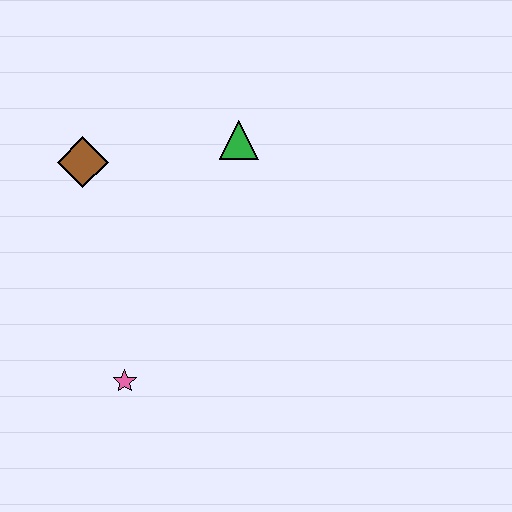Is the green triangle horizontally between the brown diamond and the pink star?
No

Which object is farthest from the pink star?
The green triangle is farthest from the pink star.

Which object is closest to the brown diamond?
The green triangle is closest to the brown diamond.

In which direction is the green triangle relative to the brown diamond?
The green triangle is to the right of the brown diamond.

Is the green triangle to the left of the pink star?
No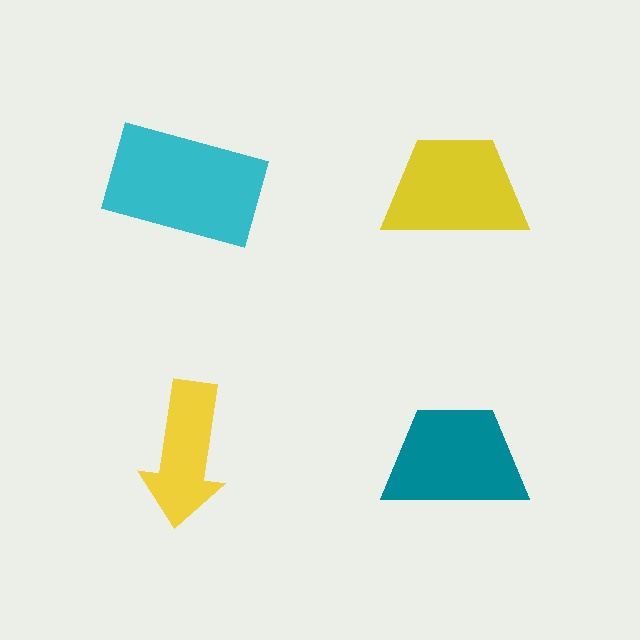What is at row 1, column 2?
A yellow trapezoid.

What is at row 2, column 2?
A teal trapezoid.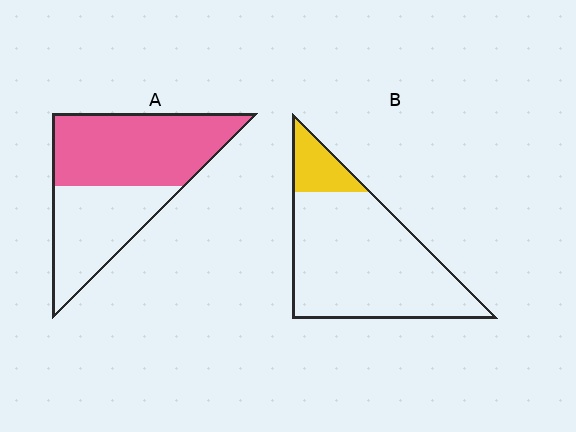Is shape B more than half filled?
No.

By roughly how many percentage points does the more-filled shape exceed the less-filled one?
By roughly 45 percentage points (A over B).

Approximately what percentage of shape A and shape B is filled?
A is approximately 60% and B is approximately 15%.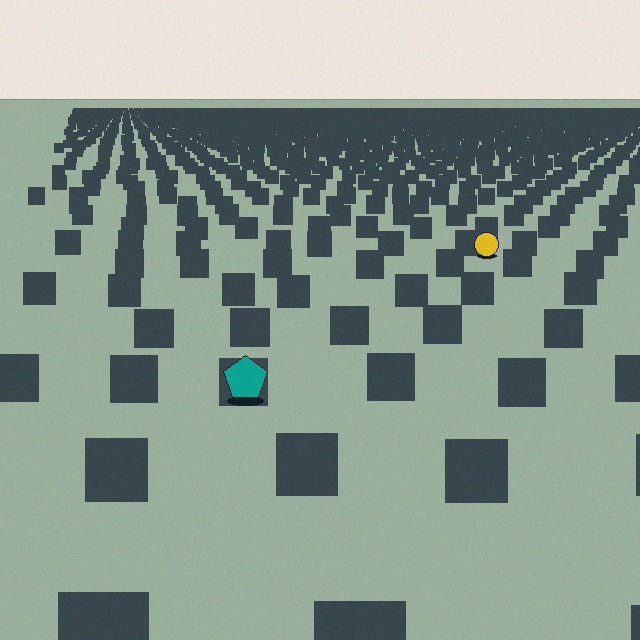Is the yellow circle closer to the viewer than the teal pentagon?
No. The teal pentagon is closer — you can tell from the texture gradient: the ground texture is coarser near it.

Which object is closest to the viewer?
The teal pentagon is closest. The texture marks near it are larger and more spread out.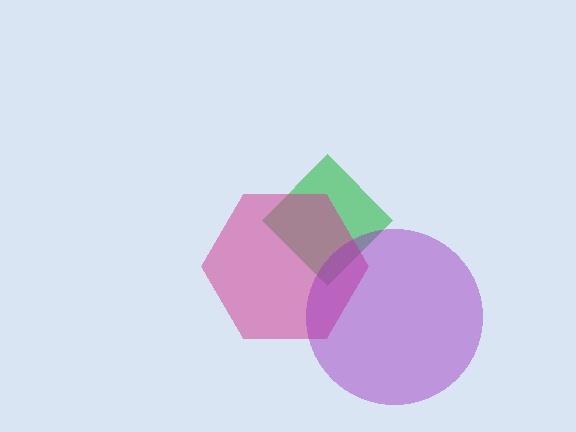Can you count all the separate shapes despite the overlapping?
Yes, there are 3 separate shapes.